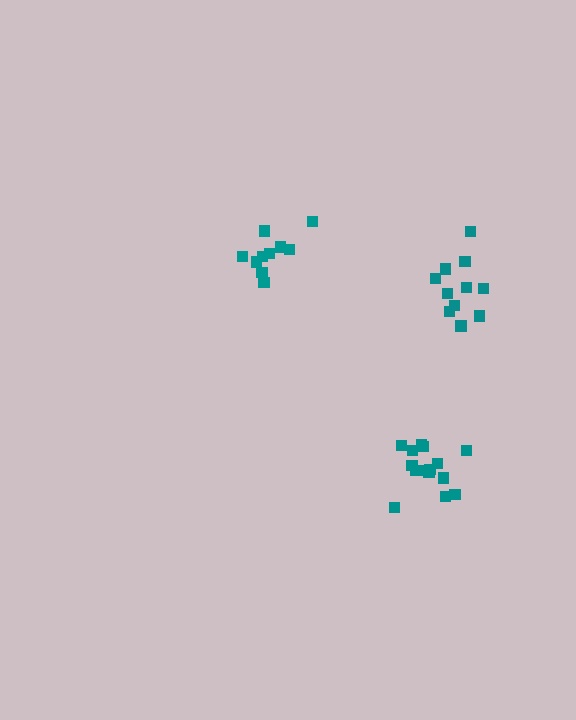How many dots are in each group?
Group 1: 11 dots, Group 2: 15 dots, Group 3: 10 dots (36 total).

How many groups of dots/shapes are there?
There are 3 groups.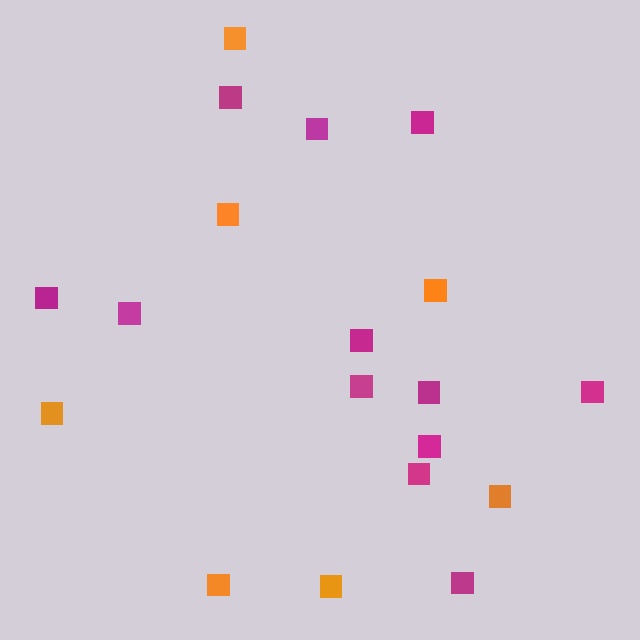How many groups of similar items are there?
There are 2 groups: one group of magenta squares (12) and one group of orange squares (7).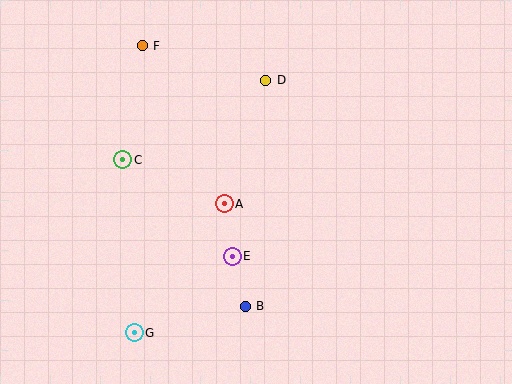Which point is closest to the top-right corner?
Point D is closest to the top-right corner.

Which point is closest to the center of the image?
Point A at (224, 204) is closest to the center.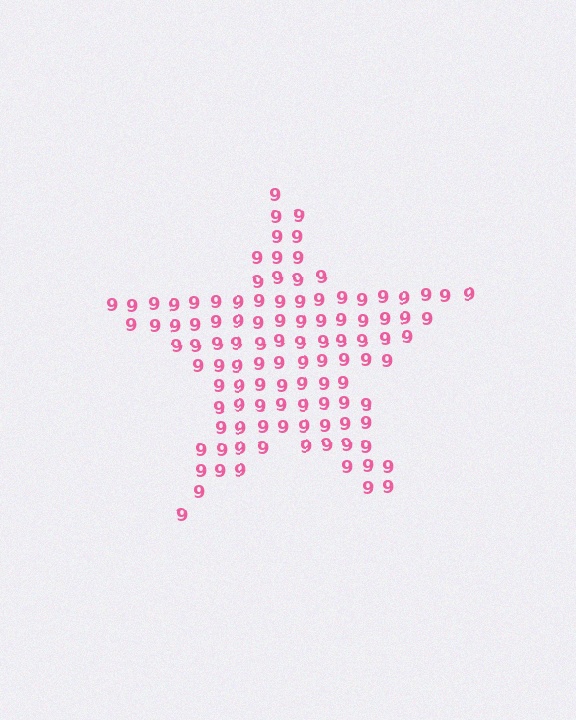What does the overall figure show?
The overall figure shows a star.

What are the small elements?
The small elements are digit 9's.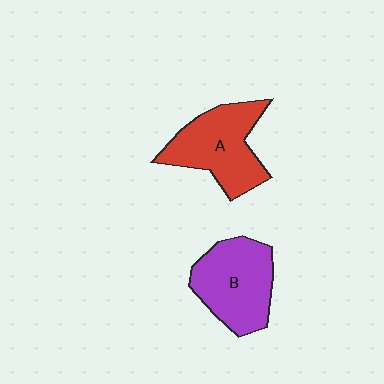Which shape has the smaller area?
Shape B (purple).